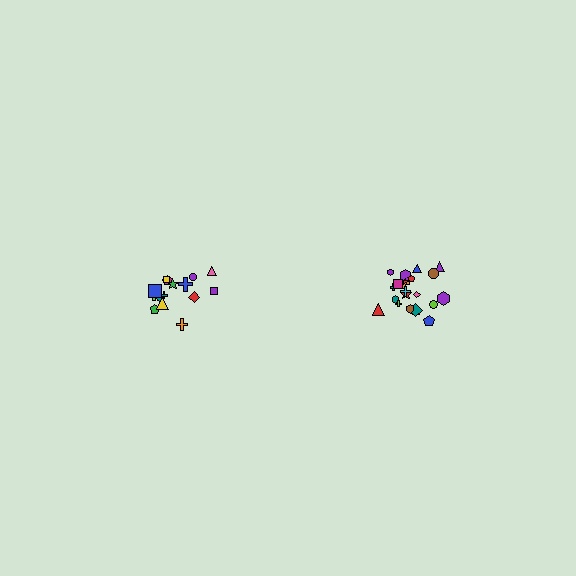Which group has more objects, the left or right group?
The right group.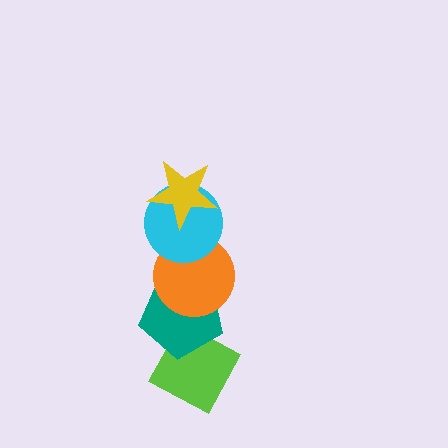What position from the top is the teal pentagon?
The teal pentagon is 4th from the top.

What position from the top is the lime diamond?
The lime diamond is 5th from the top.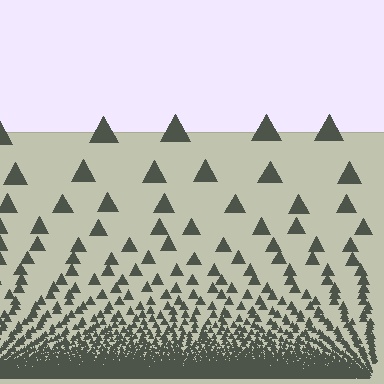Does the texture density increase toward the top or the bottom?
Density increases toward the bottom.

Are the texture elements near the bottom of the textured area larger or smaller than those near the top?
Smaller. The gradient is inverted — elements near the bottom are smaller and denser.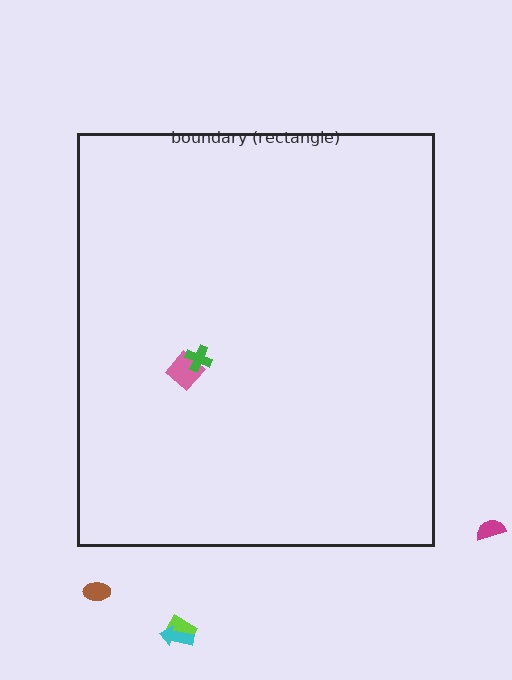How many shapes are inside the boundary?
2 inside, 4 outside.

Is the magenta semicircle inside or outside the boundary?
Outside.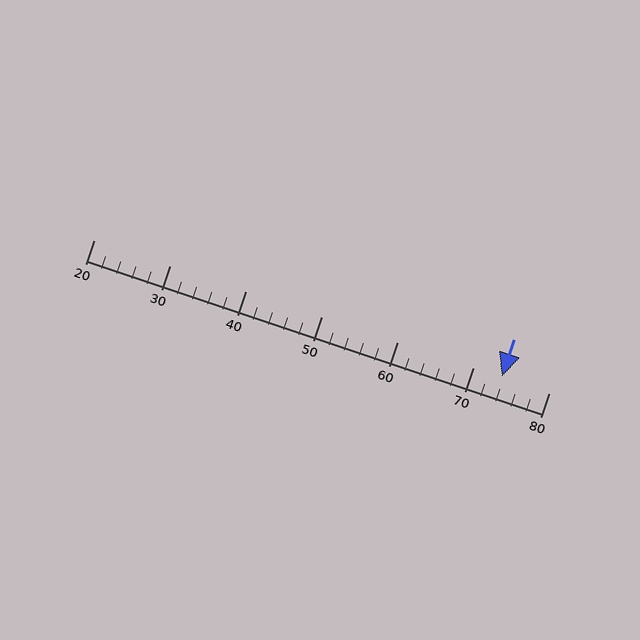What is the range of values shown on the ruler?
The ruler shows values from 20 to 80.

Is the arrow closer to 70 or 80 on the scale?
The arrow is closer to 70.